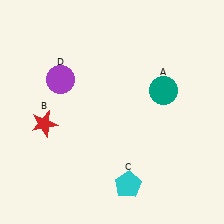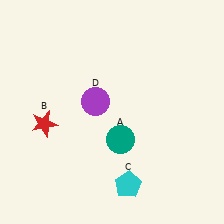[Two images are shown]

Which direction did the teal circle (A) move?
The teal circle (A) moved down.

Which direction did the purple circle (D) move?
The purple circle (D) moved right.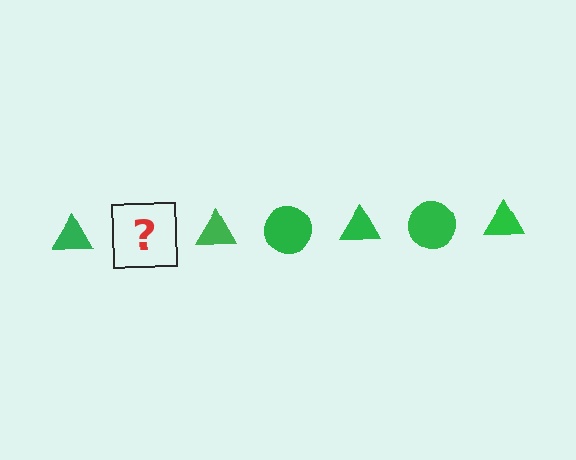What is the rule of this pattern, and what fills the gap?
The rule is that the pattern cycles through triangle, circle shapes in green. The gap should be filled with a green circle.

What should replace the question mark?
The question mark should be replaced with a green circle.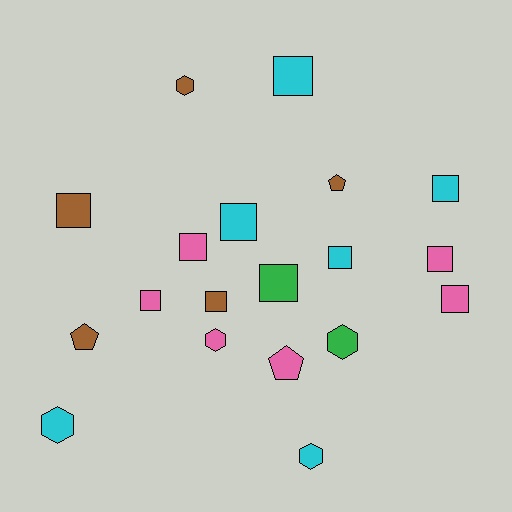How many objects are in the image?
There are 19 objects.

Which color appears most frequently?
Cyan, with 6 objects.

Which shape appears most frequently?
Square, with 11 objects.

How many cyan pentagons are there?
There are no cyan pentagons.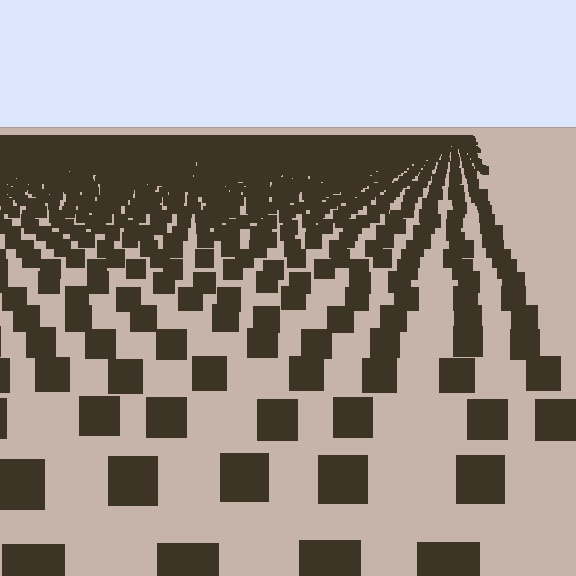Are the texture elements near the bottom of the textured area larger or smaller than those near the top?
Larger. Near the bottom, elements are closer to the viewer and appear at a bigger on-screen size.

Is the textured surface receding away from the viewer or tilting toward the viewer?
The surface is receding away from the viewer. Texture elements get smaller and denser toward the top.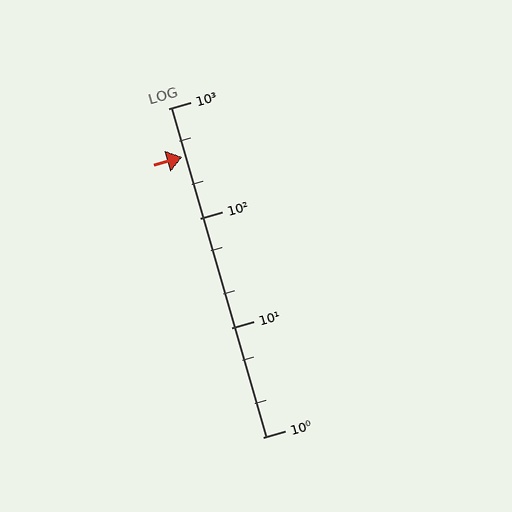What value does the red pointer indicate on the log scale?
The pointer indicates approximately 360.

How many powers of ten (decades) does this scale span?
The scale spans 3 decades, from 1 to 1000.